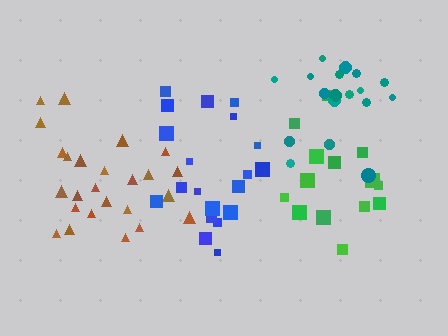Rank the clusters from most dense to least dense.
teal, brown, blue, green.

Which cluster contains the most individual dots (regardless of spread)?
Brown (26).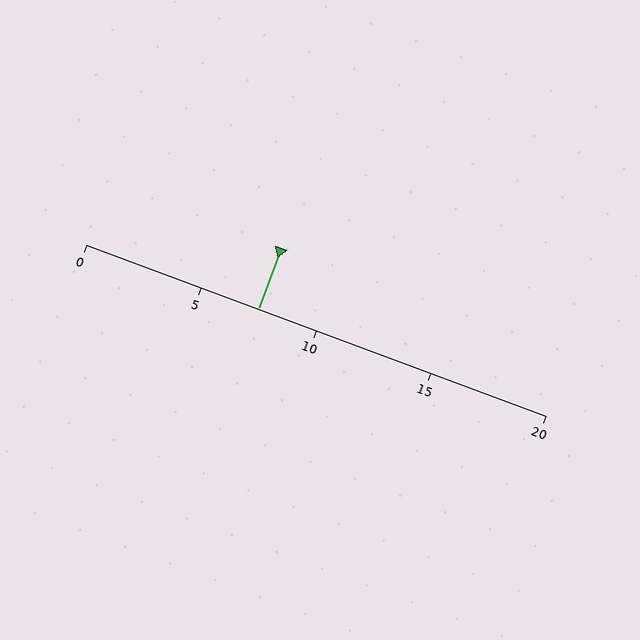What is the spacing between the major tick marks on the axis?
The major ticks are spaced 5 apart.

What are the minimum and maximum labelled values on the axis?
The axis runs from 0 to 20.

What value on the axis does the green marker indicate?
The marker indicates approximately 7.5.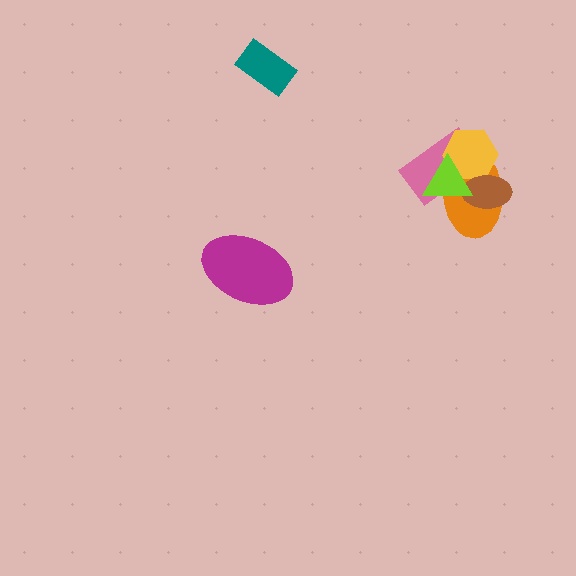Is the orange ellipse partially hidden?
Yes, it is partially covered by another shape.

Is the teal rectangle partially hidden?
No, no other shape covers it.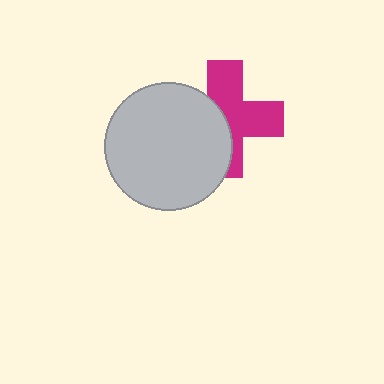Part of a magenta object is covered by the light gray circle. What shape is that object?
It is a cross.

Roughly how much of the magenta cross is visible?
About half of it is visible (roughly 56%).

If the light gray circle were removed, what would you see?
You would see the complete magenta cross.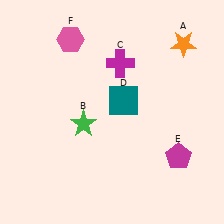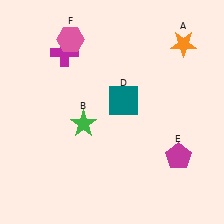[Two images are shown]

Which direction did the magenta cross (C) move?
The magenta cross (C) moved left.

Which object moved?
The magenta cross (C) moved left.